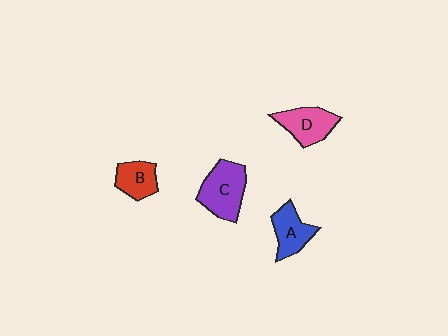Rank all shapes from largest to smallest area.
From largest to smallest: C (purple), D (pink), A (blue), B (red).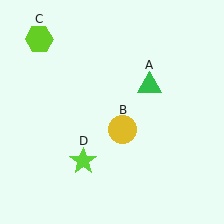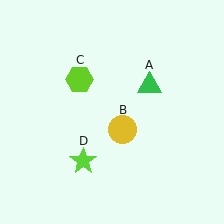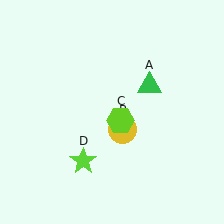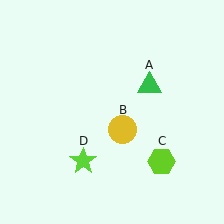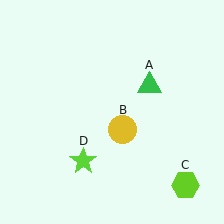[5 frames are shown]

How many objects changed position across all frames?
1 object changed position: lime hexagon (object C).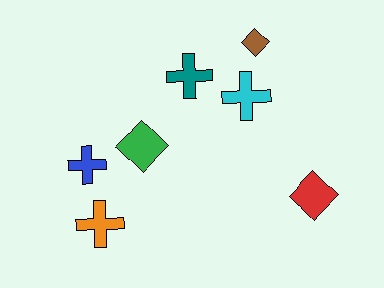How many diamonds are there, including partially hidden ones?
There are 3 diamonds.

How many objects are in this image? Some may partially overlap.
There are 7 objects.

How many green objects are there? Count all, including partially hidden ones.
There is 1 green object.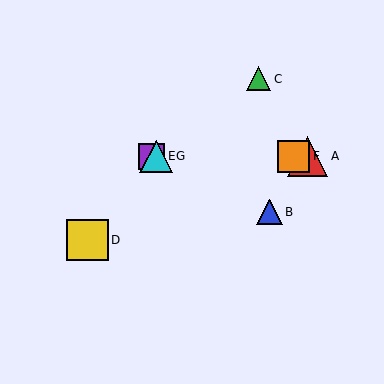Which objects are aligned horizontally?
Objects A, E, F, G are aligned horizontally.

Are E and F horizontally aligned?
Yes, both are at y≈156.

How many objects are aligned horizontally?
4 objects (A, E, F, G) are aligned horizontally.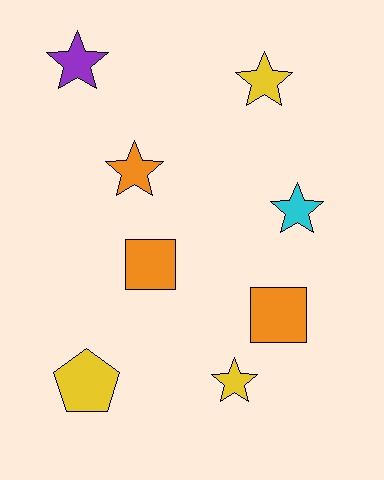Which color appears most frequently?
Orange, with 3 objects.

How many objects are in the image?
There are 8 objects.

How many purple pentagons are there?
There are no purple pentagons.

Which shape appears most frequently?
Star, with 5 objects.